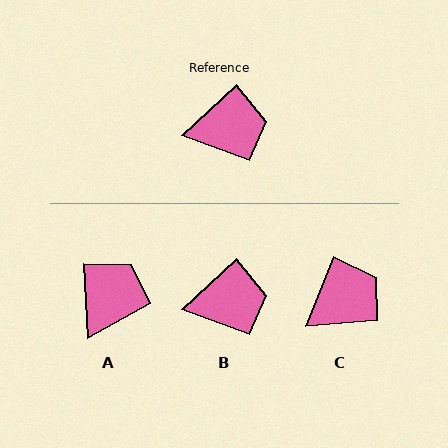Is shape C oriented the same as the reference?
No, it is off by about 25 degrees.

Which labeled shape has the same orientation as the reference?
B.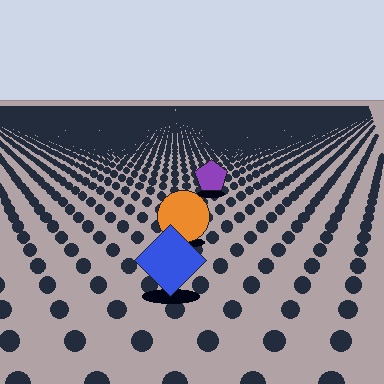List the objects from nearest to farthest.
From nearest to farthest: the blue diamond, the orange circle, the purple pentagon.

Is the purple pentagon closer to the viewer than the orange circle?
No. The orange circle is closer — you can tell from the texture gradient: the ground texture is coarser near it.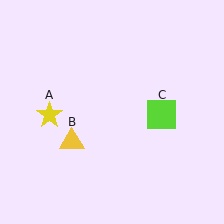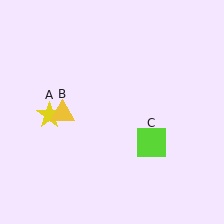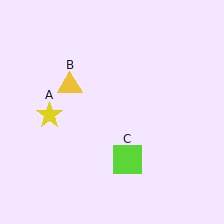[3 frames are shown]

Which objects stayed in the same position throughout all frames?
Yellow star (object A) remained stationary.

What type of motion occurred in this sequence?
The yellow triangle (object B), lime square (object C) rotated clockwise around the center of the scene.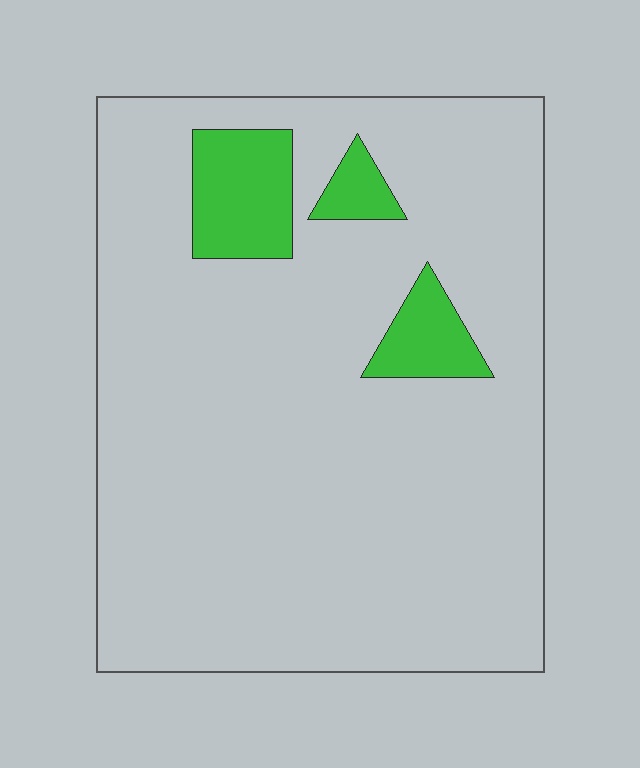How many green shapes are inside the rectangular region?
3.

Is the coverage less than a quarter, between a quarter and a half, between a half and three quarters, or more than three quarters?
Less than a quarter.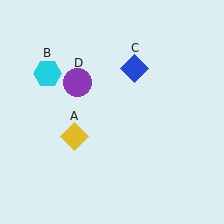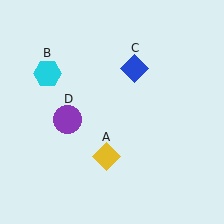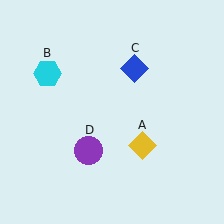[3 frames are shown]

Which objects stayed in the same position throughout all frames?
Cyan hexagon (object B) and blue diamond (object C) remained stationary.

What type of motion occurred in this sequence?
The yellow diamond (object A), purple circle (object D) rotated counterclockwise around the center of the scene.